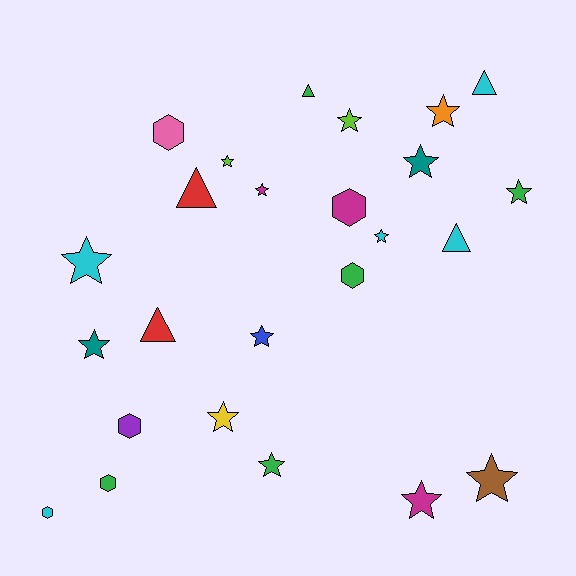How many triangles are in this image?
There are 5 triangles.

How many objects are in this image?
There are 25 objects.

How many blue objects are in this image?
There is 1 blue object.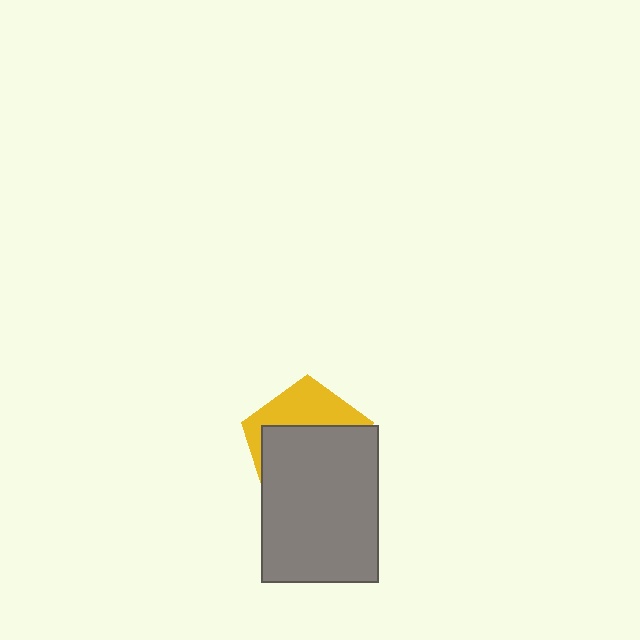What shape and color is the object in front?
The object in front is a gray rectangle.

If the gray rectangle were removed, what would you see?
You would see the complete yellow pentagon.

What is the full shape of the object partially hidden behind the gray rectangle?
The partially hidden object is a yellow pentagon.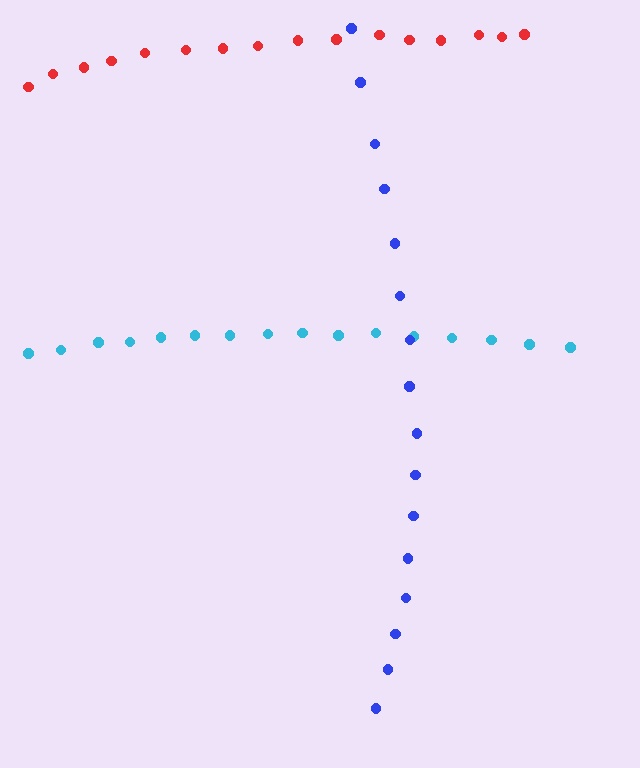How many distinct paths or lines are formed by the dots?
There are 3 distinct paths.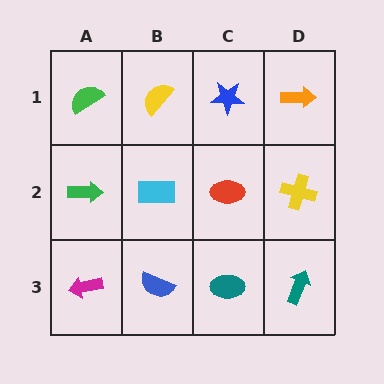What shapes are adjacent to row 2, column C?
A blue star (row 1, column C), a teal ellipse (row 3, column C), a cyan rectangle (row 2, column B), a yellow cross (row 2, column D).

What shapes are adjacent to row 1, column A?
A green arrow (row 2, column A), a yellow semicircle (row 1, column B).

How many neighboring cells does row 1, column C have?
3.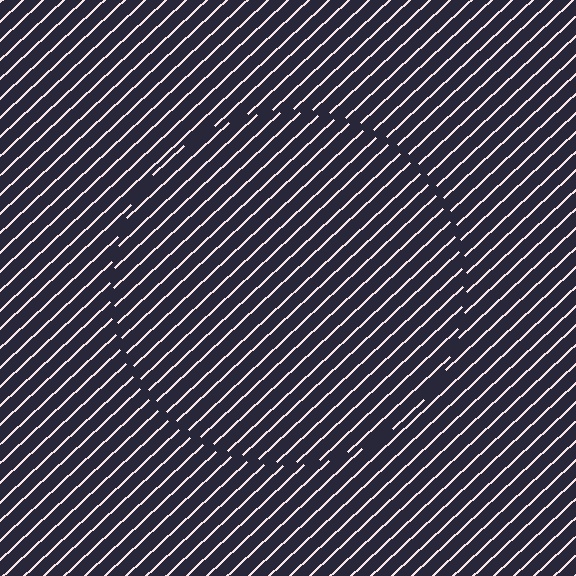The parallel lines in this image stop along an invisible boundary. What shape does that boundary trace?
An illusory circle. The interior of the shape contains the same grating, shifted by half a period — the contour is defined by the phase discontinuity where line-ends from the inner and outer gratings abut.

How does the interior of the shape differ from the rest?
The interior of the shape contains the same grating, shifted by half a period — the contour is defined by the phase discontinuity where line-ends from the inner and outer gratings abut.